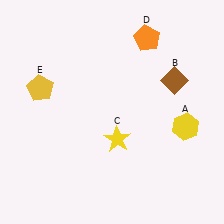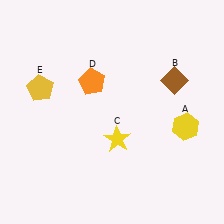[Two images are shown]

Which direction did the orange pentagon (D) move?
The orange pentagon (D) moved left.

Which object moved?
The orange pentagon (D) moved left.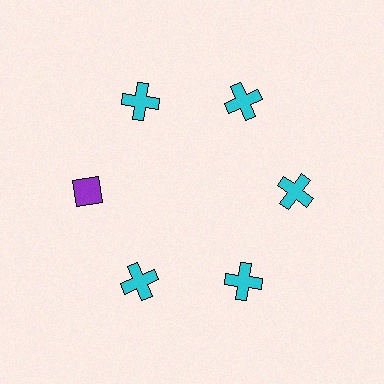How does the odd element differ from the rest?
It differs in both color (purple instead of cyan) and shape (diamond instead of cross).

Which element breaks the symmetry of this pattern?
The purple diamond at roughly the 9 o'clock position breaks the symmetry. All other shapes are cyan crosses.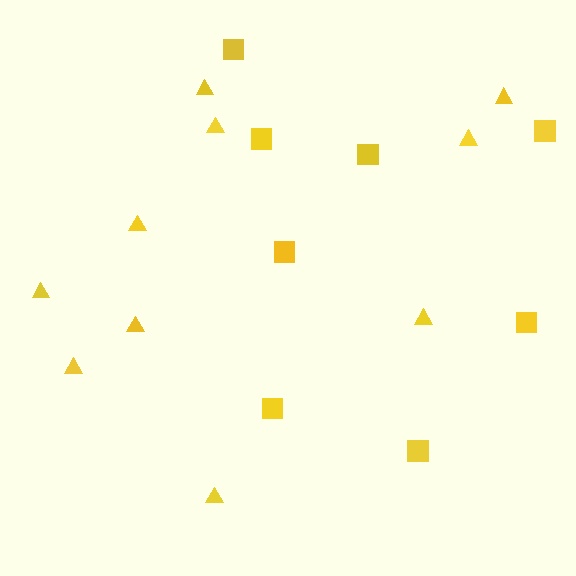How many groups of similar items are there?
There are 2 groups: one group of squares (8) and one group of triangles (10).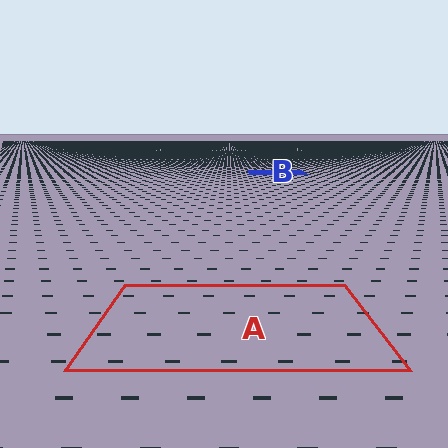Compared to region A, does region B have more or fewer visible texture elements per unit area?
Region B has more texture elements per unit area — they are packed more densely because it is farther away.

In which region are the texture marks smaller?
The texture marks are smaller in region B, because it is farther away.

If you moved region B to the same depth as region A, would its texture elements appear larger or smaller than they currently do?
They would appear larger. At a closer depth, the same texture elements are projected at a bigger on-screen size.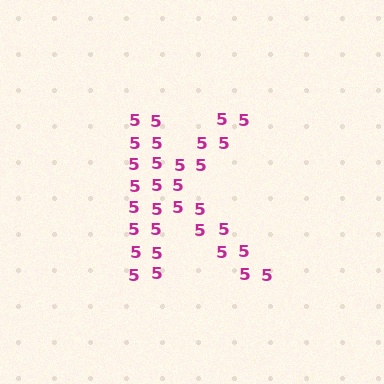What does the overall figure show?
The overall figure shows the letter K.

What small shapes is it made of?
It is made of small digit 5's.